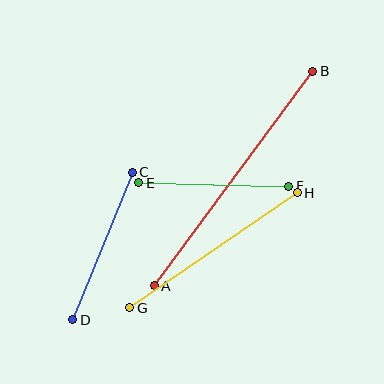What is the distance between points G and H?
The distance is approximately 203 pixels.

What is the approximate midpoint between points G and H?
The midpoint is at approximately (214, 250) pixels.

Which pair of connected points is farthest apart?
Points A and B are farthest apart.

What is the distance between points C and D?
The distance is approximately 159 pixels.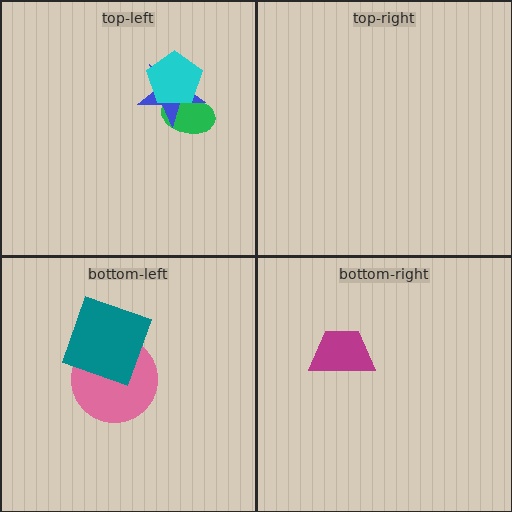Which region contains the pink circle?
The bottom-left region.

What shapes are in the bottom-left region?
The pink circle, the teal square.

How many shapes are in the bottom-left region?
2.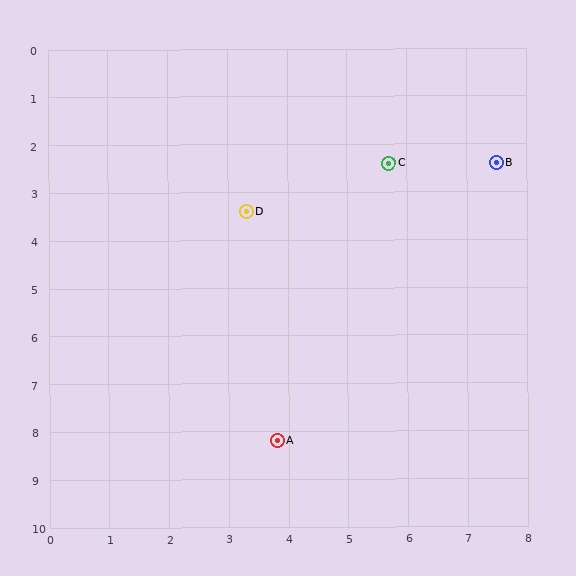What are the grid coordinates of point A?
Point A is at approximately (3.8, 8.2).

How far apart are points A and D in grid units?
Points A and D are about 4.8 grid units apart.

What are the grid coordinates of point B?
Point B is at approximately (7.5, 2.4).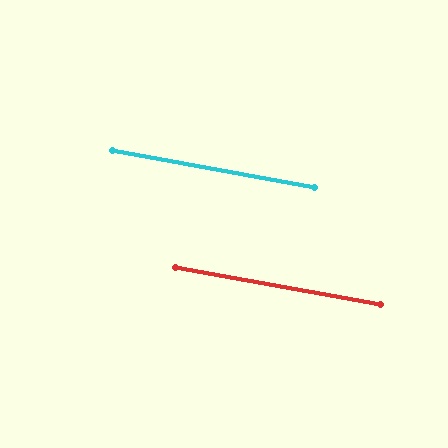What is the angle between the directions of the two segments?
Approximately 0 degrees.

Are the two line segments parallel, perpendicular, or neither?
Parallel — their directions differ by only 0.2°.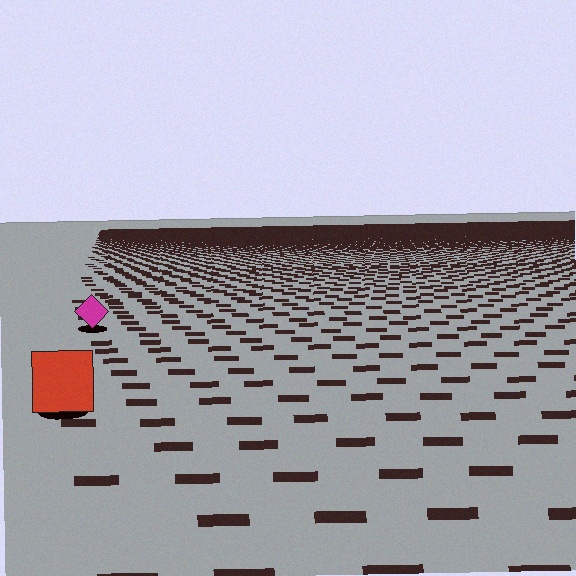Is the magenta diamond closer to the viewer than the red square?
No. The red square is closer — you can tell from the texture gradient: the ground texture is coarser near it.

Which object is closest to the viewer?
The red square is closest. The texture marks near it are larger and more spread out.